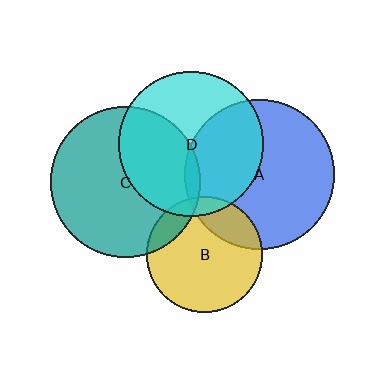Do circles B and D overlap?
Yes.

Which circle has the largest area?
Circle C (teal).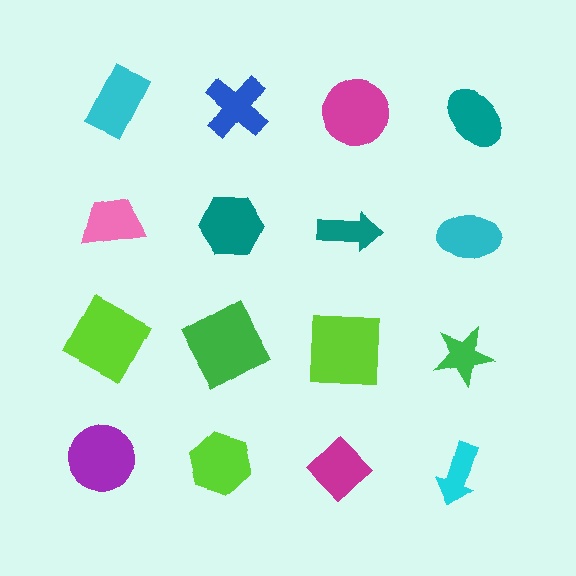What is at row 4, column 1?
A purple circle.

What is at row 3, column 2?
A green square.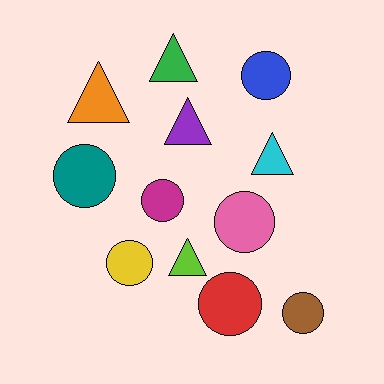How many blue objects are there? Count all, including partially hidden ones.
There is 1 blue object.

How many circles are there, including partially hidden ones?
There are 7 circles.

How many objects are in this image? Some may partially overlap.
There are 12 objects.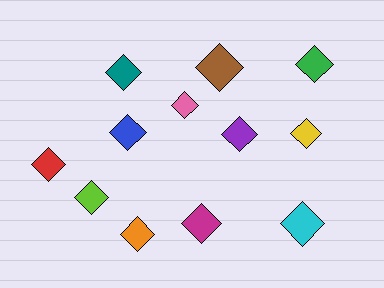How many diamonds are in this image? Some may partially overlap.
There are 12 diamonds.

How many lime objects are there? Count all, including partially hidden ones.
There is 1 lime object.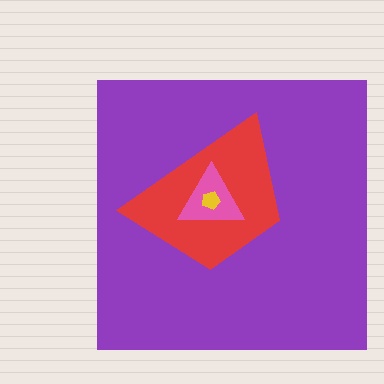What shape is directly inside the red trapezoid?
The pink triangle.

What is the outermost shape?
The purple square.